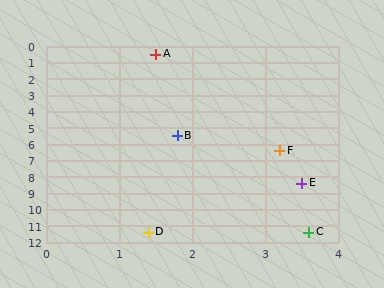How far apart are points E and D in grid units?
Points E and D are about 3.7 grid units apart.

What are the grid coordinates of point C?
Point C is at approximately (3.6, 11.4).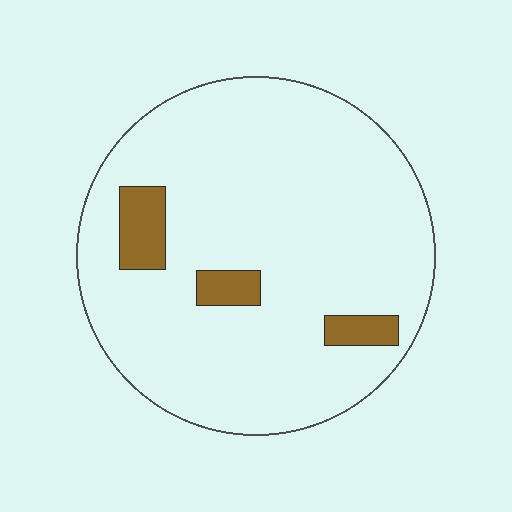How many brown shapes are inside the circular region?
3.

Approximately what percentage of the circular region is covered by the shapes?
Approximately 10%.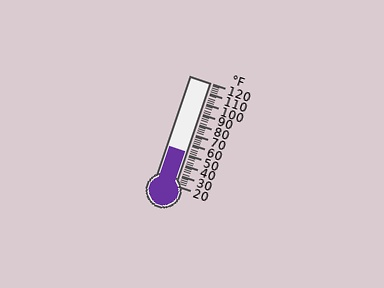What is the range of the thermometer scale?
The thermometer scale ranges from 20°F to 120°F.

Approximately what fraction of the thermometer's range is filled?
The thermometer is filled to approximately 30% of its range.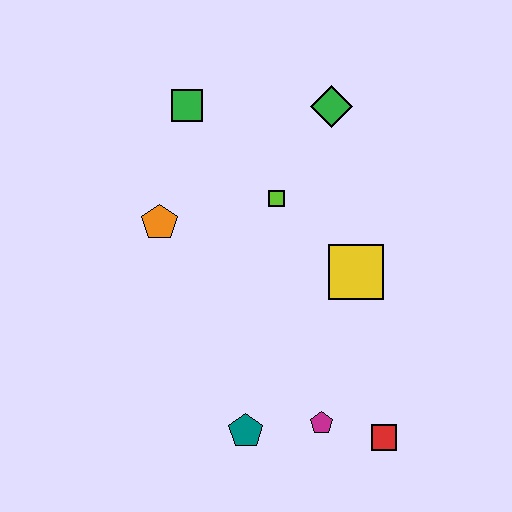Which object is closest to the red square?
The magenta pentagon is closest to the red square.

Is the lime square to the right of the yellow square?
No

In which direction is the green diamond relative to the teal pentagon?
The green diamond is above the teal pentagon.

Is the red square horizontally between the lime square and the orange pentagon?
No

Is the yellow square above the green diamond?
No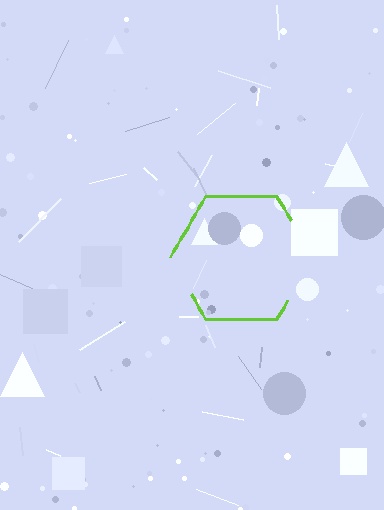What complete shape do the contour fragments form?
The contour fragments form a hexagon.